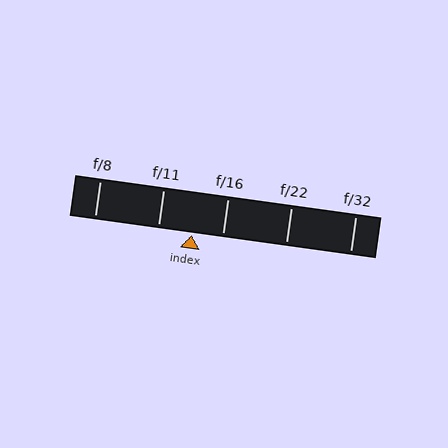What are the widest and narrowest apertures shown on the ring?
The widest aperture shown is f/8 and the narrowest is f/32.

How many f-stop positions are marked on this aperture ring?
There are 5 f-stop positions marked.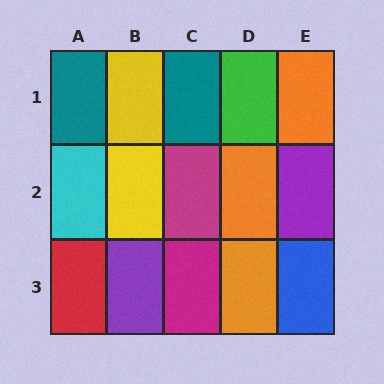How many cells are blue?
1 cell is blue.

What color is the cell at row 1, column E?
Orange.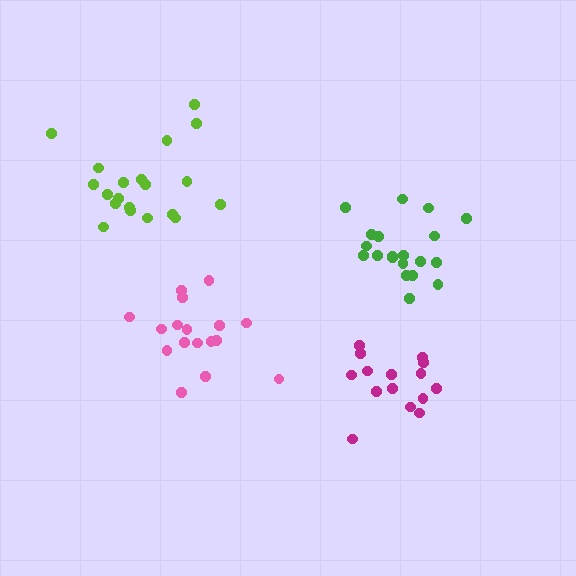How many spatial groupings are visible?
There are 4 spatial groupings.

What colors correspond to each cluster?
The clusters are colored: green, magenta, lime, pink.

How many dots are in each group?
Group 1: 20 dots, Group 2: 15 dots, Group 3: 20 dots, Group 4: 17 dots (72 total).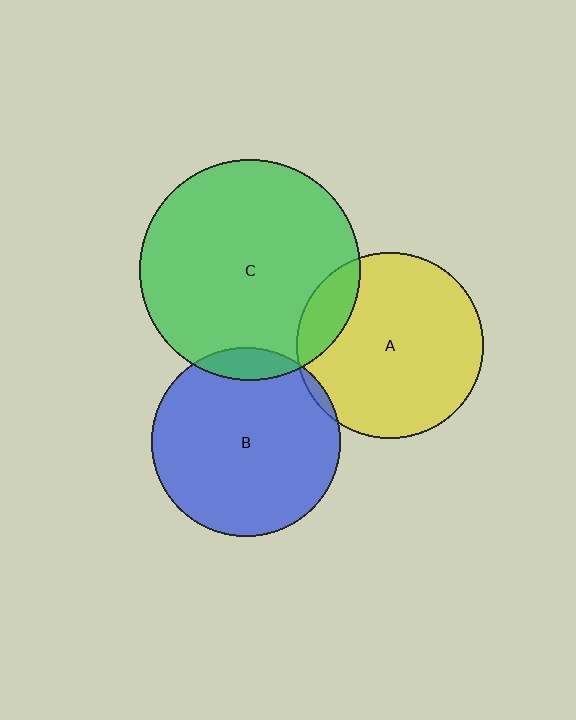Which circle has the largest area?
Circle C (green).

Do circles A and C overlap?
Yes.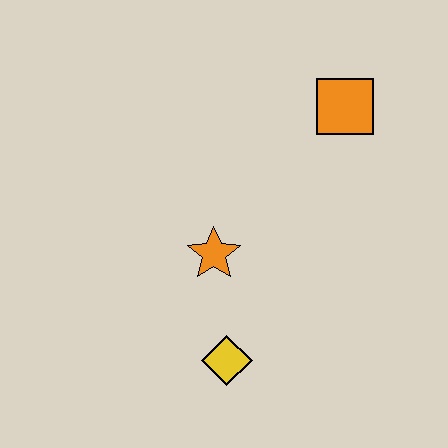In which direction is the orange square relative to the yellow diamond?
The orange square is above the yellow diamond.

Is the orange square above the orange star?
Yes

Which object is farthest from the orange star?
The orange square is farthest from the orange star.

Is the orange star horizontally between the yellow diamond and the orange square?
No